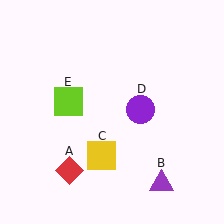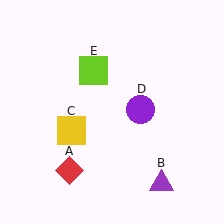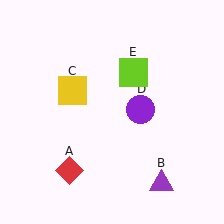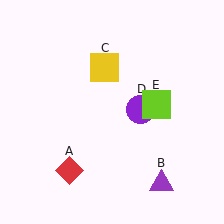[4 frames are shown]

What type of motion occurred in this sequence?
The yellow square (object C), lime square (object E) rotated clockwise around the center of the scene.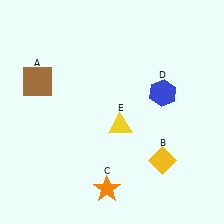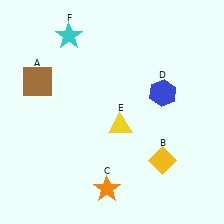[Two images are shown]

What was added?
A cyan star (F) was added in Image 2.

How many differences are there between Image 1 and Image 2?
There is 1 difference between the two images.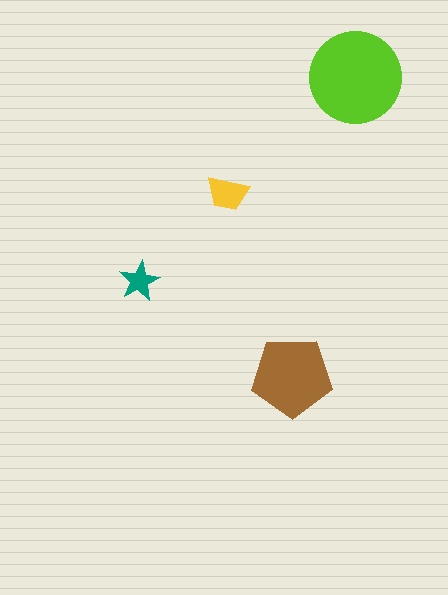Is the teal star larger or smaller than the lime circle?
Smaller.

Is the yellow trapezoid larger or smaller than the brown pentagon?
Smaller.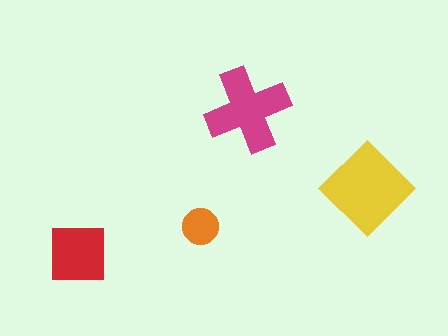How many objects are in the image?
There are 4 objects in the image.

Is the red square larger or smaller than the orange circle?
Larger.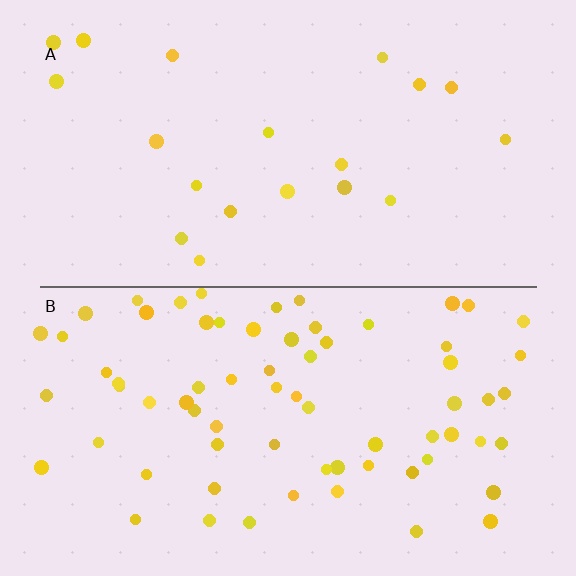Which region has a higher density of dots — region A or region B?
B (the bottom).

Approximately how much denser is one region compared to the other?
Approximately 3.5× — region B over region A.